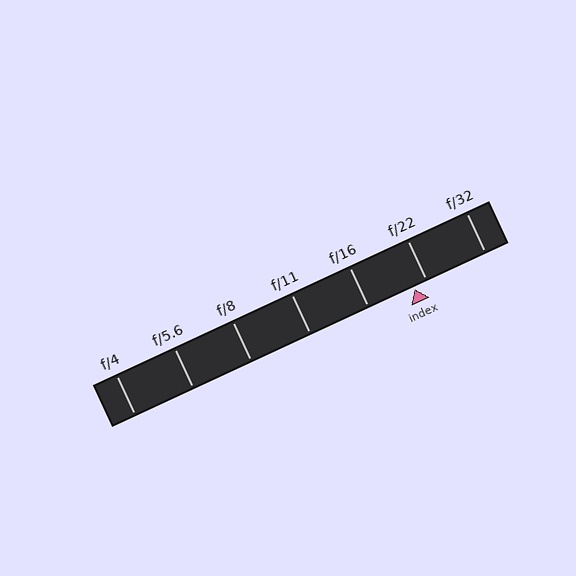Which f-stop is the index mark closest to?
The index mark is closest to f/22.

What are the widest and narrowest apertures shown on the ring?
The widest aperture shown is f/4 and the narrowest is f/32.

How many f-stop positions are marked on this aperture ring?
There are 7 f-stop positions marked.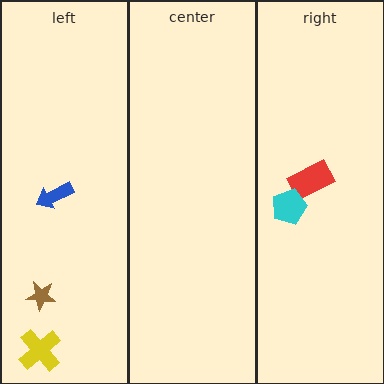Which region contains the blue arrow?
The left region.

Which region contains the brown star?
The left region.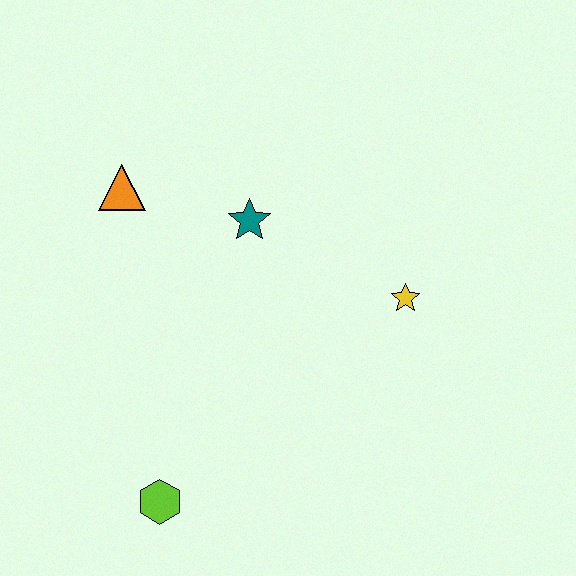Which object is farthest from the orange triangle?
The lime hexagon is farthest from the orange triangle.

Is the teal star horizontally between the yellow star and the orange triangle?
Yes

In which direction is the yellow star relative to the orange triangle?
The yellow star is to the right of the orange triangle.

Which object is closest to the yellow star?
The teal star is closest to the yellow star.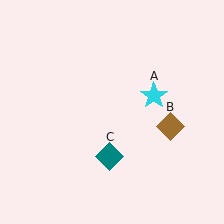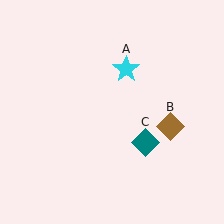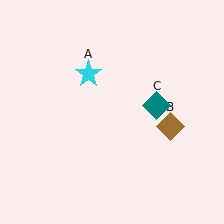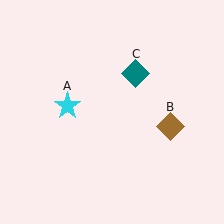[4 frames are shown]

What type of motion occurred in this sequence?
The cyan star (object A), teal diamond (object C) rotated counterclockwise around the center of the scene.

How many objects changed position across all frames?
2 objects changed position: cyan star (object A), teal diamond (object C).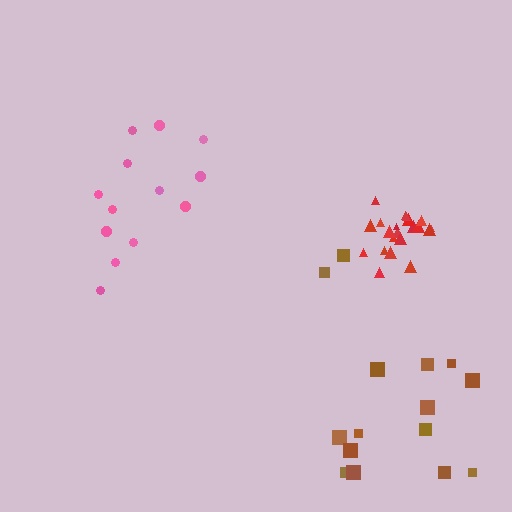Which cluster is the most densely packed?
Red.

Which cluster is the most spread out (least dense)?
Brown.